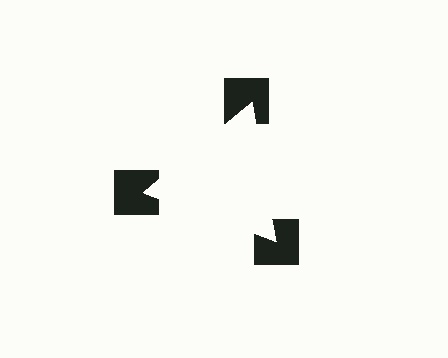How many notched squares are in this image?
There are 3 — one at each vertex of the illusory triangle.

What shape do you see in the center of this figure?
An illusory triangle — its edges are inferred from the aligned wedge cuts in the notched squares, not physically drawn.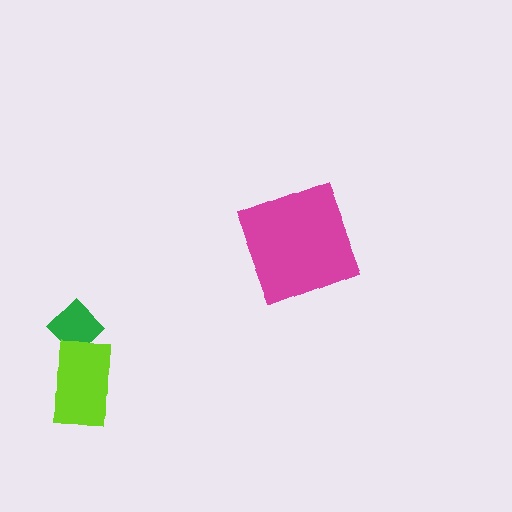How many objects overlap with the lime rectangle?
1 object overlaps with the lime rectangle.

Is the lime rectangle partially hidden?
No, no other shape covers it.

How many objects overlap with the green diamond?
1 object overlaps with the green diamond.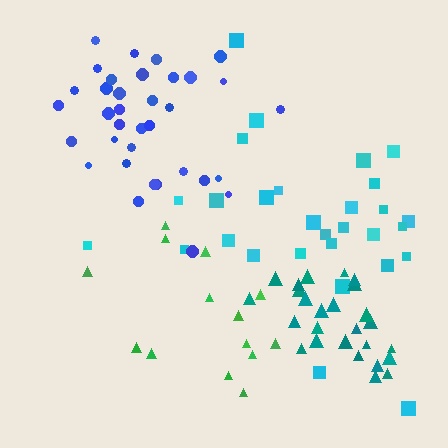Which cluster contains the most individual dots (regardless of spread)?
Blue (35).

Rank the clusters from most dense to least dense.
teal, blue, cyan, green.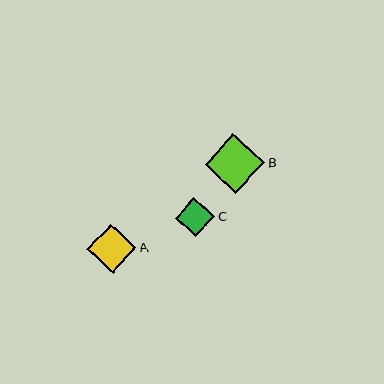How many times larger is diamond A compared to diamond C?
Diamond A is approximately 1.2 times the size of diamond C.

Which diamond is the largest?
Diamond B is the largest with a size of approximately 60 pixels.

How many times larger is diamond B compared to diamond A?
Diamond B is approximately 1.2 times the size of diamond A.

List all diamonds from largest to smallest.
From largest to smallest: B, A, C.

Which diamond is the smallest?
Diamond C is the smallest with a size of approximately 40 pixels.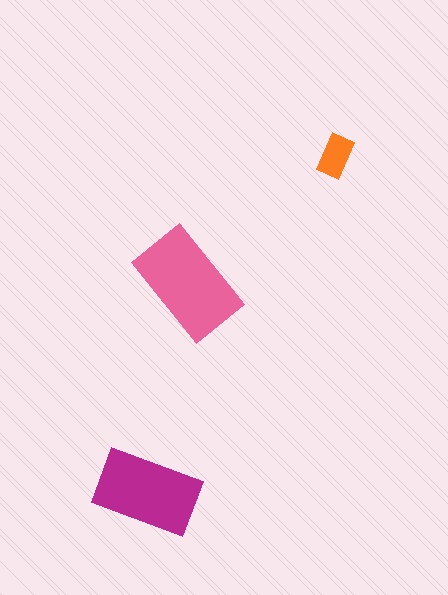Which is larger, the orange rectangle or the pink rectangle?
The pink one.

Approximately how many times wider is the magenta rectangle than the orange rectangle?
About 2.5 times wider.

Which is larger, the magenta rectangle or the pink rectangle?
The pink one.